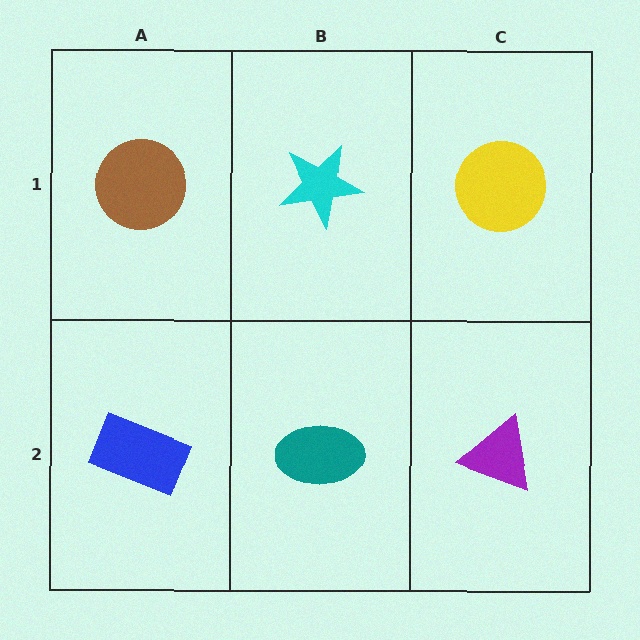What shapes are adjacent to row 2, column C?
A yellow circle (row 1, column C), a teal ellipse (row 2, column B).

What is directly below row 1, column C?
A purple triangle.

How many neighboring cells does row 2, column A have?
2.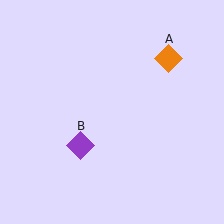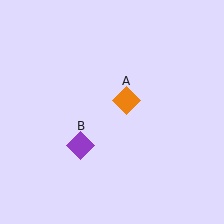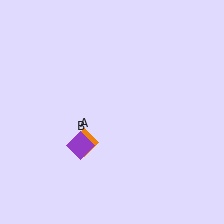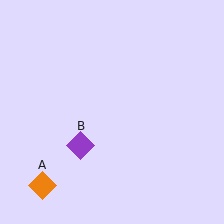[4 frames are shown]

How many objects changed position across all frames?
1 object changed position: orange diamond (object A).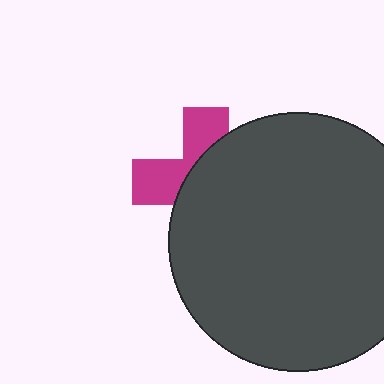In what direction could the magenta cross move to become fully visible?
The magenta cross could move left. That would shift it out from behind the dark gray circle entirely.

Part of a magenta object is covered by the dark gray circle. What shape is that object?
It is a cross.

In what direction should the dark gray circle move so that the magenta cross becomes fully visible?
The dark gray circle should move right. That is the shortest direction to clear the overlap and leave the magenta cross fully visible.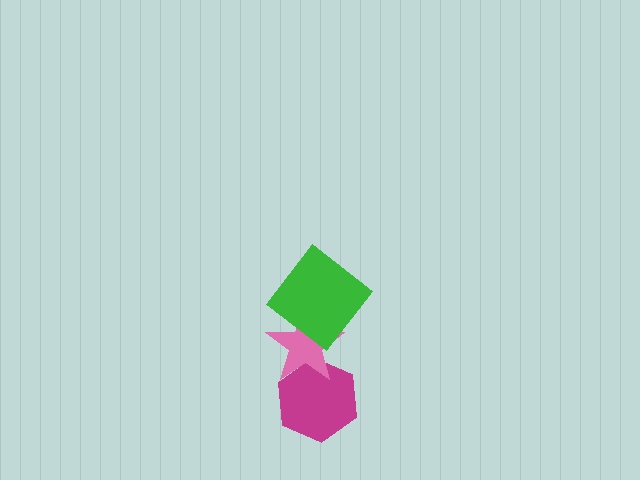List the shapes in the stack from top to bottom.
From top to bottom: the green diamond, the pink star, the magenta hexagon.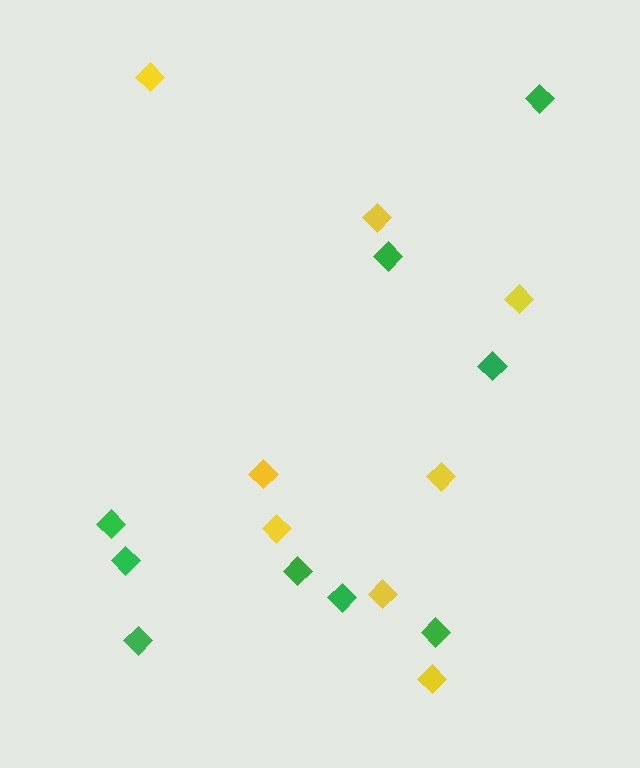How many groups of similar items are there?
There are 2 groups: one group of yellow diamonds (8) and one group of green diamonds (9).